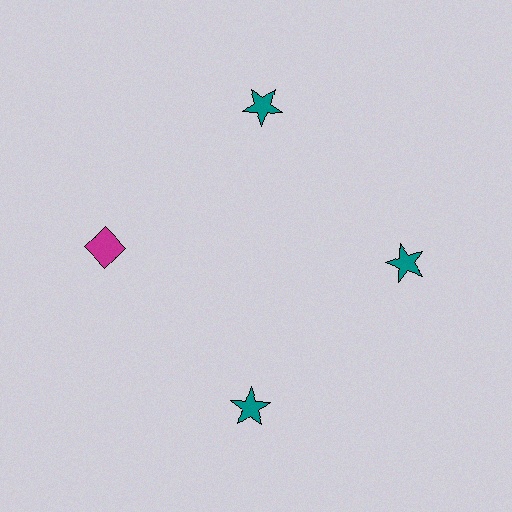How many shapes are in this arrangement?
There are 4 shapes arranged in a ring pattern.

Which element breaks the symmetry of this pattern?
The magenta diamond at roughly the 9 o'clock position breaks the symmetry. All other shapes are teal stars.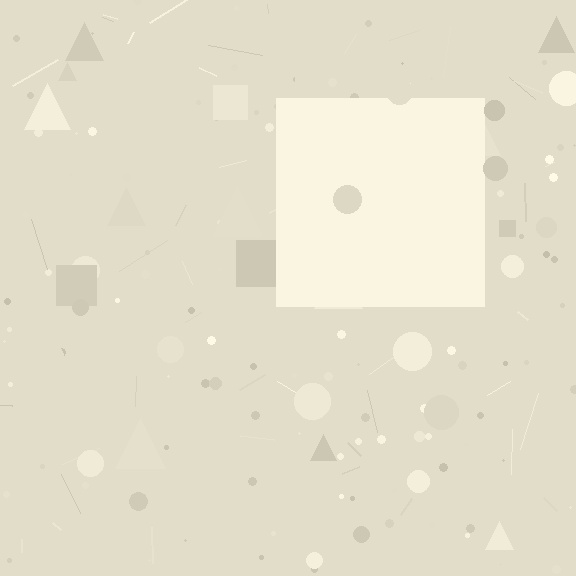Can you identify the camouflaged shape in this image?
The camouflaged shape is a square.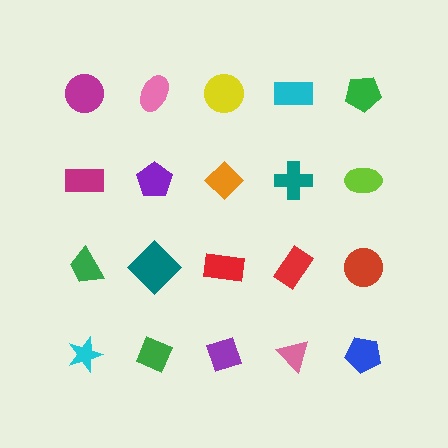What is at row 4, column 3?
A purple diamond.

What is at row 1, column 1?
A magenta circle.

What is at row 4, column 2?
A green diamond.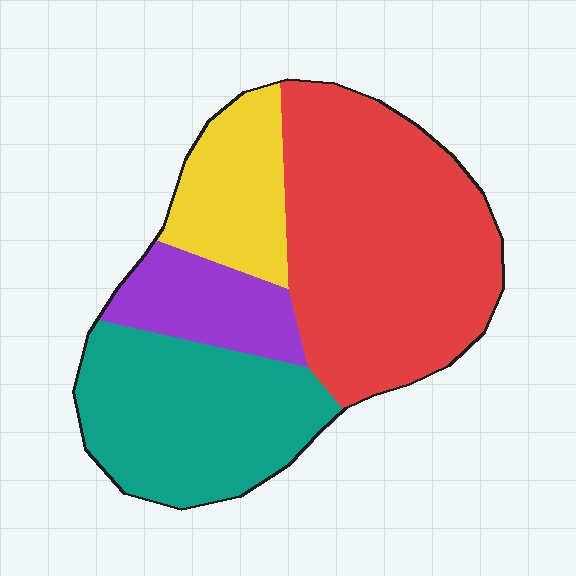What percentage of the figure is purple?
Purple takes up about one eighth (1/8) of the figure.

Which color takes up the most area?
Red, at roughly 45%.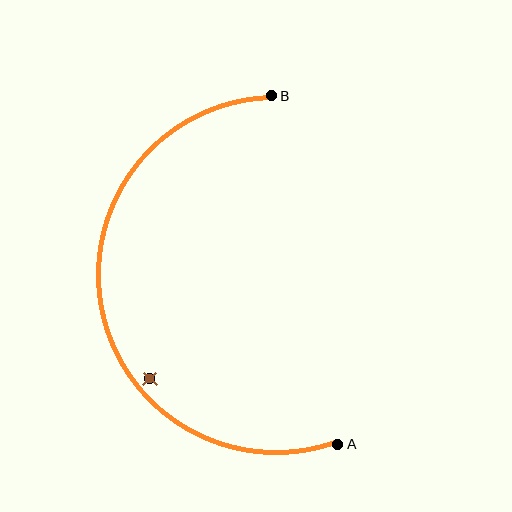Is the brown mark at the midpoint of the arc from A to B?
No — the brown mark does not lie on the arc at all. It sits slightly inside the curve.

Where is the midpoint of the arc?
The arc midpoint is the point on the curve farthest from the straight line joining A and B. It sits to the left of that line.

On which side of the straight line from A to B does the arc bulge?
The arc bulges to the left of the straight line connecting A and B.